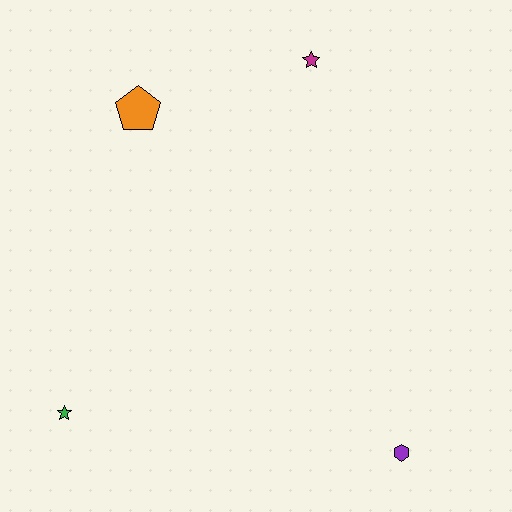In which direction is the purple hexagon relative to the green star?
The purple hexagon is to the right of the green star.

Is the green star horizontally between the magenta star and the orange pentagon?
No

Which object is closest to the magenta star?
The orange pentagon is closest to the magenta star.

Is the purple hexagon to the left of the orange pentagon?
No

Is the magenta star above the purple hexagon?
Yes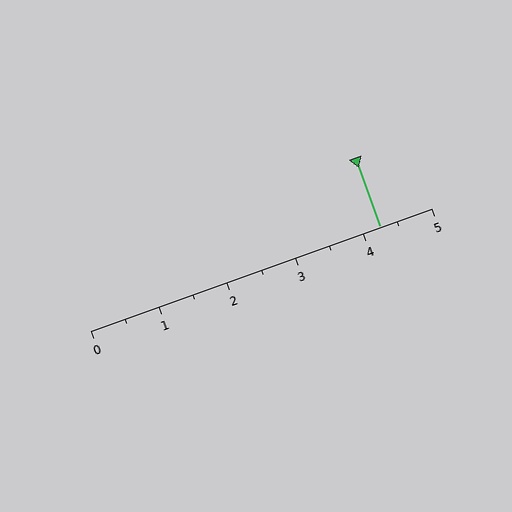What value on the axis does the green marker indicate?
The marker indicates approximately 4.2.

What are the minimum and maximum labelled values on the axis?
The axis runs from 0 to 5.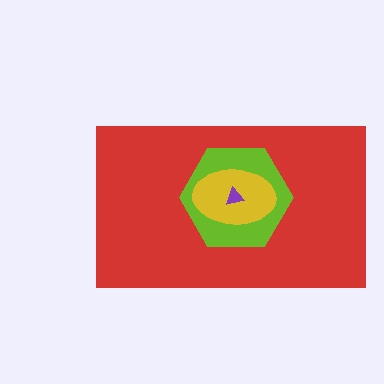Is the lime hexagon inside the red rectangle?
Yes.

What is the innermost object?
The purple triangle.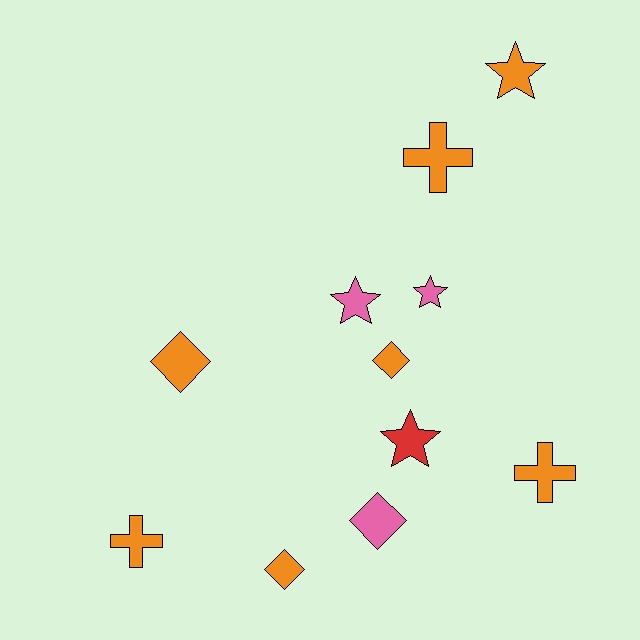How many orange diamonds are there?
There are 3 orange diamonds.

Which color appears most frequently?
Orange, with 7 objects.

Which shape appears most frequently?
Star, with 4 objects.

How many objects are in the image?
There are 11 objects.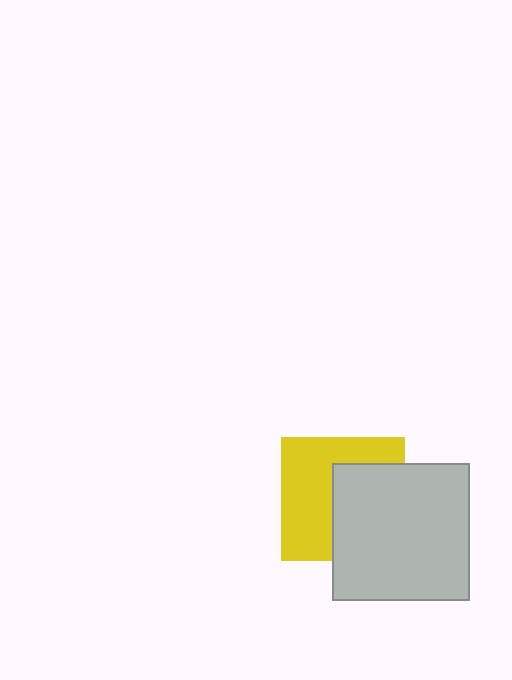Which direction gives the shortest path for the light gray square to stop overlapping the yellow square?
Moving right gives the shortest separation.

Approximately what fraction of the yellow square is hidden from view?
Roughly 47% of the yellow square is hidden behind the light gray square.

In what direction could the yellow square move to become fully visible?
The yellow square could move left. That would shift it out from behind the light gray square entirely.